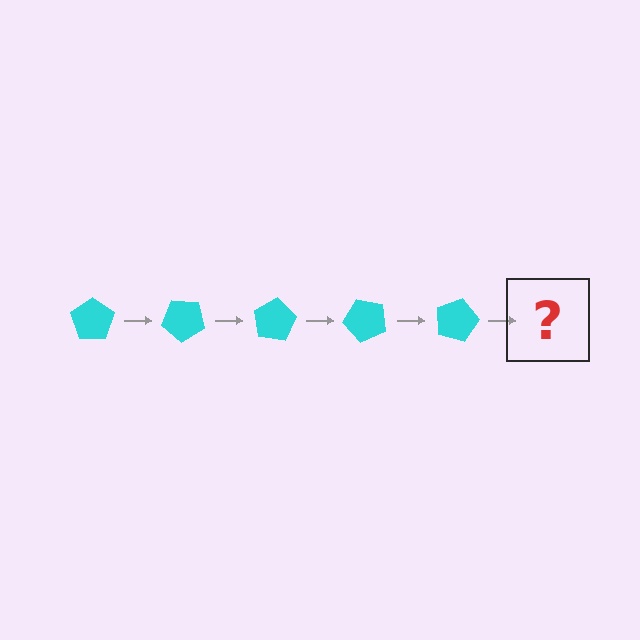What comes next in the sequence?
The next element should be a cyan pentagon rotated 200 degrees.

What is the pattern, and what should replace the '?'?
The pattern is that the pentagon rotates 40 degrees each step. The '?' should be a cyan pentagon rotated 200 degrees.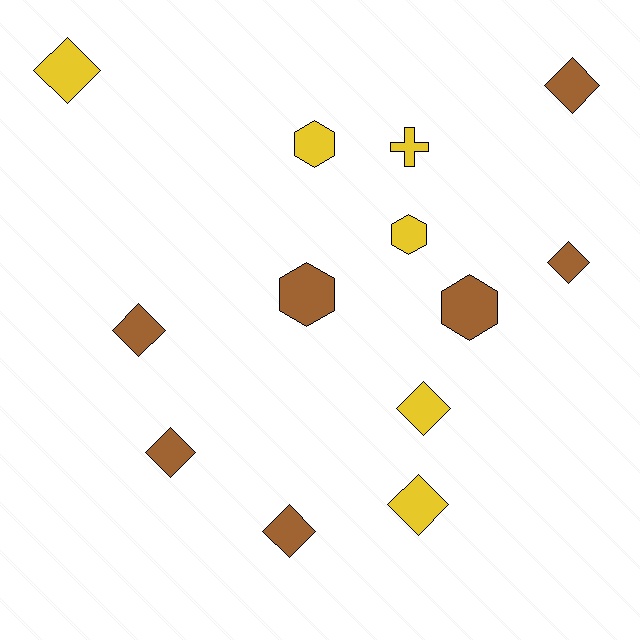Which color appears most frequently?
Brown, with 7 objects.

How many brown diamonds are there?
There are 5 brown diamonds.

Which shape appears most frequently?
Diamond, with 8 objects.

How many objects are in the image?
There are 13 objects.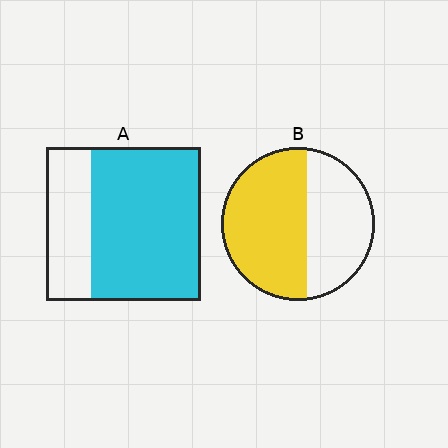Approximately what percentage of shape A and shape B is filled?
A is approximately 70% and B is approximately 55%.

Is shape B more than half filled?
Yes.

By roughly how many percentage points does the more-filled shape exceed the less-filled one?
By roughly 15 percentage points (A over B).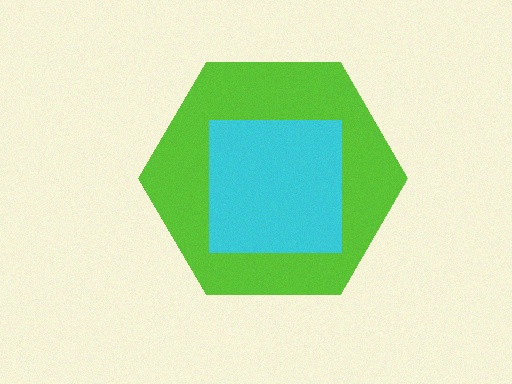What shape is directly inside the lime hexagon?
The cyan square.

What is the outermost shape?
The lime hexagon.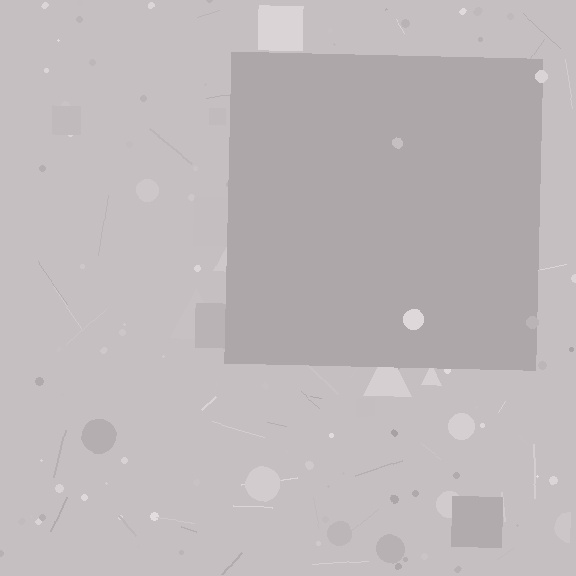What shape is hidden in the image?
A square is hidden in the image.